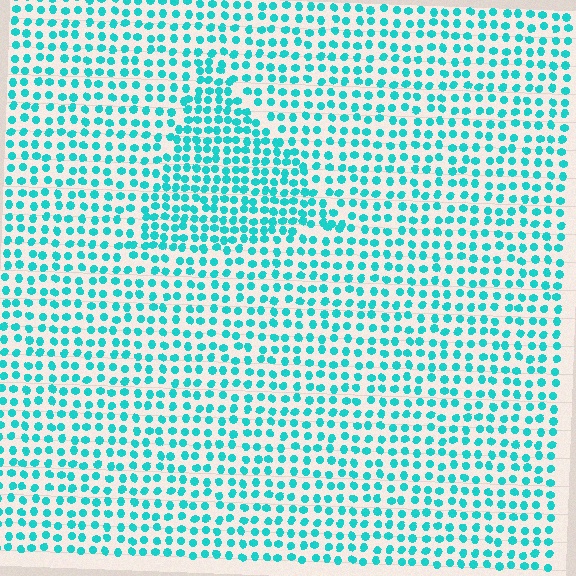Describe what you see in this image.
The image contains small cyan elements arranged at two different densities. A triangle-shaped region is visible where the elements are more densely packed than the surrounding area.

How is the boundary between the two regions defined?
The boundary is defined by a change in element density (approximately 1.5x ratio). All elements are the same color, size, and shape.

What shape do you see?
I see a triangle.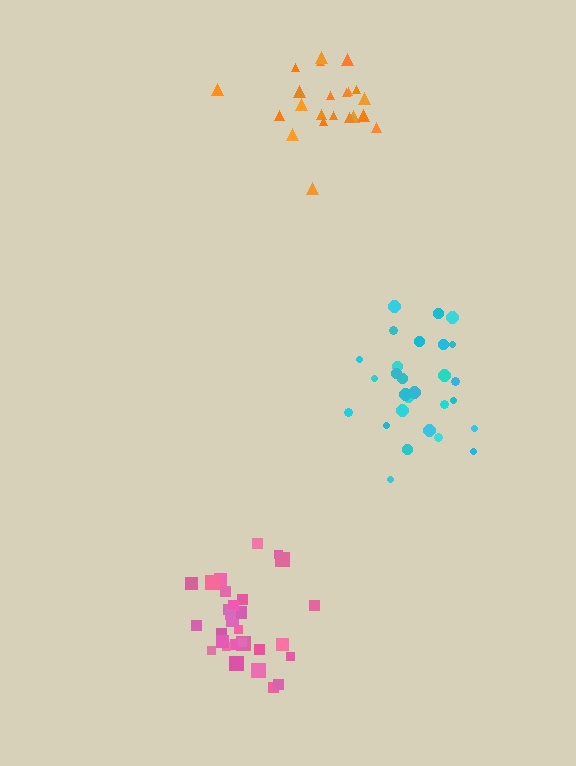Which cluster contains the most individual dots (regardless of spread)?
Pink (31).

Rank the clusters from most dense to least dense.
pink, orange, cyan.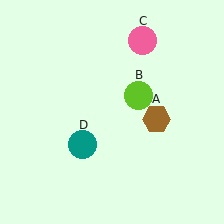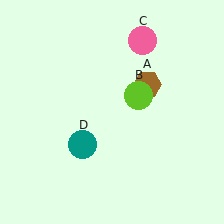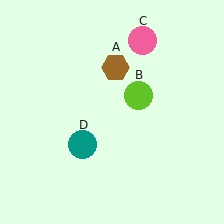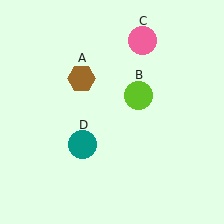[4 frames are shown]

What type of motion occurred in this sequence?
The brown hexagon (object A) rotated counterclockwise around the center of the scene.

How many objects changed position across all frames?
1 object changed position: brown hexagon (object A).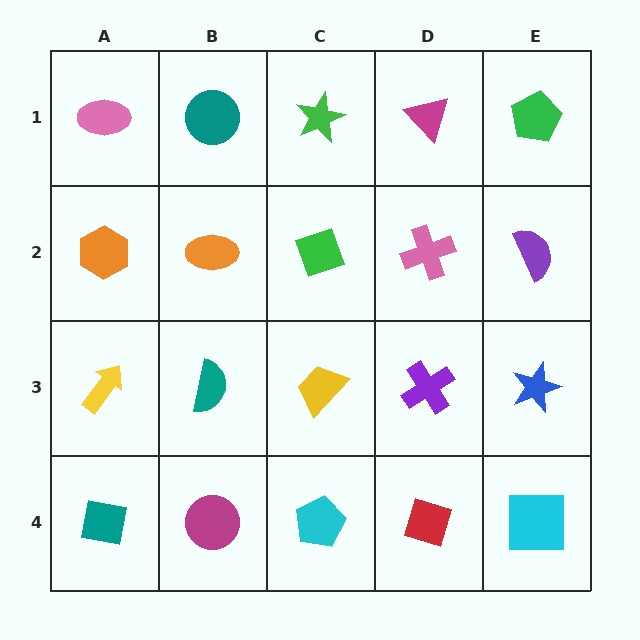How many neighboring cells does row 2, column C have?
4.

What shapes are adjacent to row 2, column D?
A magenta triangle (row 1, column D), a purple cross (row 3, column D), a green diamond (row 2, column C), a purple semicircle (row 2, column E).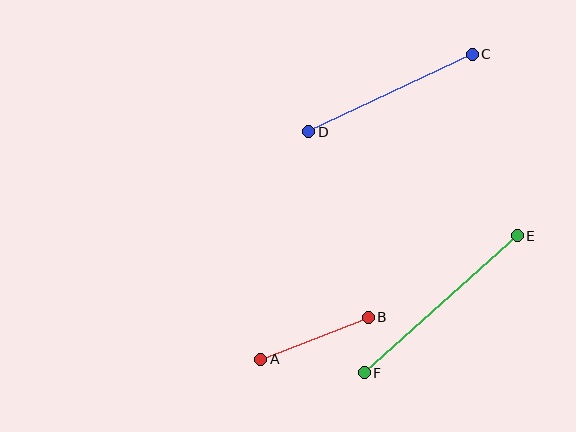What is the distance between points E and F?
The distance is approximately 206 pixels.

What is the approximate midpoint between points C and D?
The midpoint is at approximately (391, 93) pixels.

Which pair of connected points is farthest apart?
Points E and F are farthest apart.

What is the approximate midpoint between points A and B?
The midpoint is at approximately (314, 338) pixels.